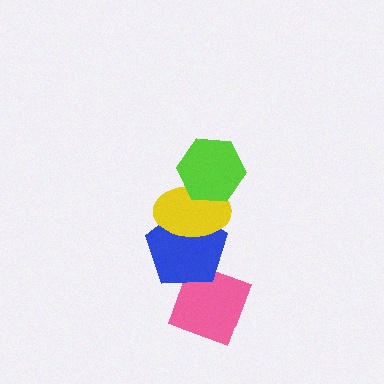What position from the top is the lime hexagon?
The lime hexagon is 1st from the top.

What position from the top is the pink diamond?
The pink diamond is 4th from the top.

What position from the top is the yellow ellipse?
The yellow ellipse is 2nd from the top.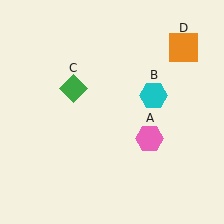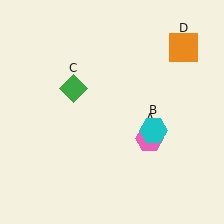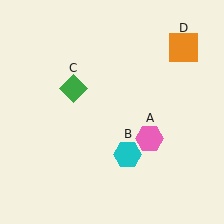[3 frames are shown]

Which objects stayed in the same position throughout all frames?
Pink hexagon (object A) and green diamond (object C) and orange square (object D) remained stationary.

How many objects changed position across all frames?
1 object changed position: cyan hexagon (object B).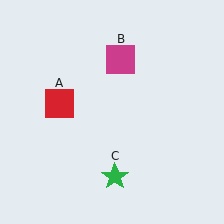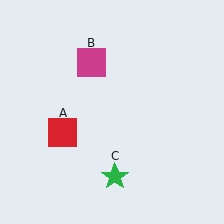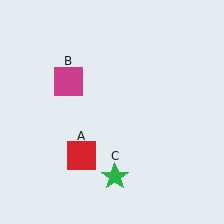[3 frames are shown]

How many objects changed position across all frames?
2 objects changed position: red square (object A), magenta square (object B).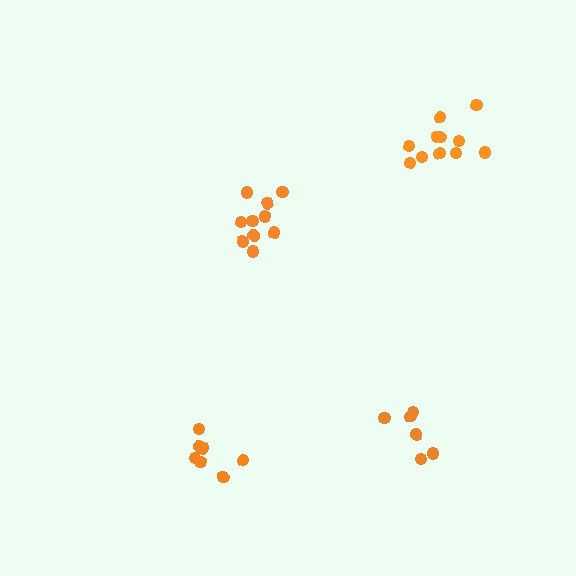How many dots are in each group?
Group 1: 10 dots, Group 2: 11 dots, Group 3: 6 dots, Group 4: 7 dots (34 total).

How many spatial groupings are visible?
There are 4 spatial groupings.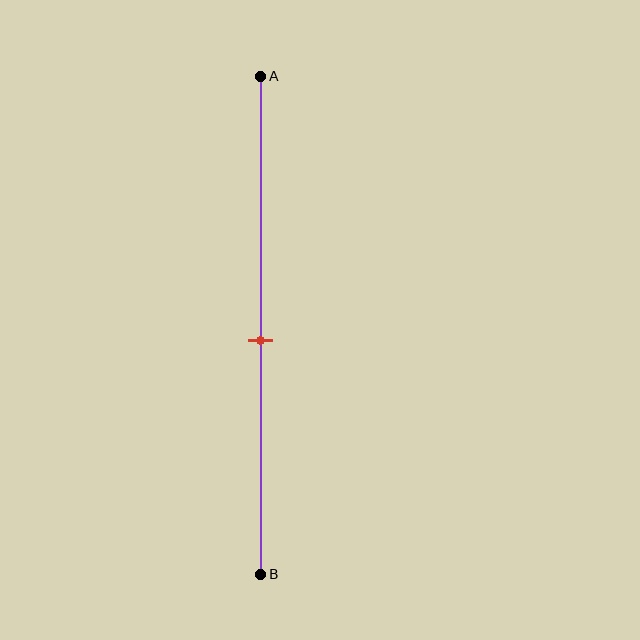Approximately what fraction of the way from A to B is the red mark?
The red mark is approximately 55% of the way from A to B.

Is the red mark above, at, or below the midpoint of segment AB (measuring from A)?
The red mark is below the midpoint of segment AB.